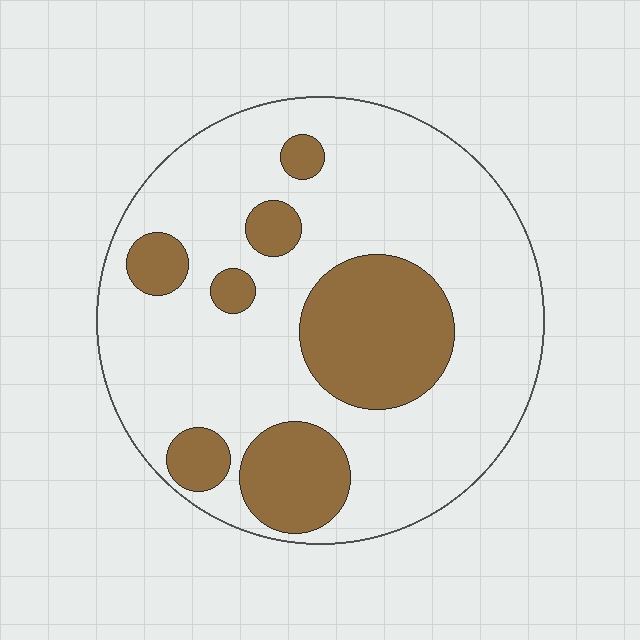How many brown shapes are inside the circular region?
7.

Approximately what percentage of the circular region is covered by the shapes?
Approximately 25%.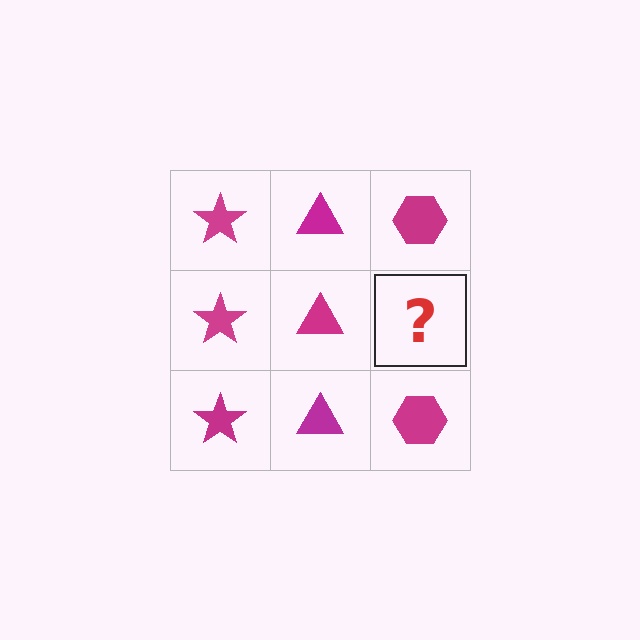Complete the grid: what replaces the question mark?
The question mark should be replaced with a magenta hexagon.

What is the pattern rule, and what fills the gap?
The rule is that each column has a consistent shape. The gap should be filled with a magenta hexagon.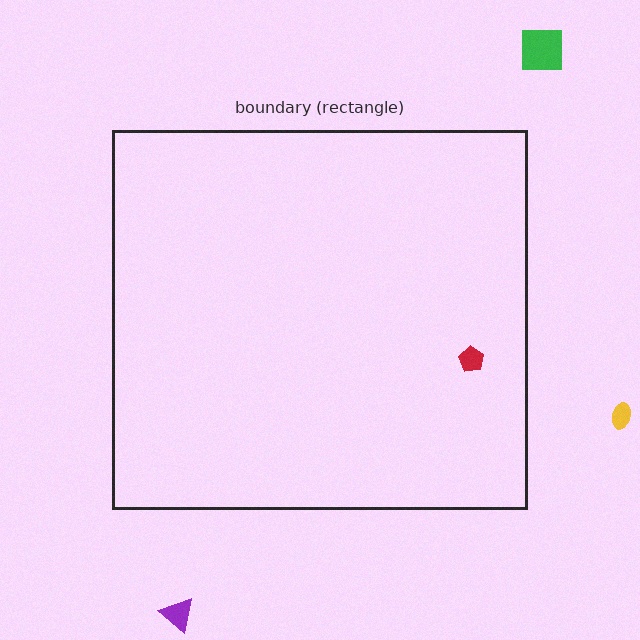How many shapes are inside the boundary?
1 inside, 3 outside.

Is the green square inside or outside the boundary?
Outside.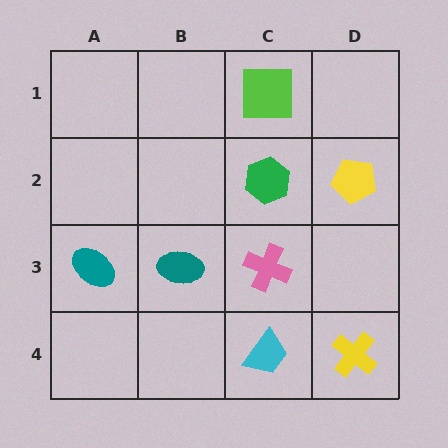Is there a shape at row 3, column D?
No, that cell is empty.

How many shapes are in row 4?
2 shapes.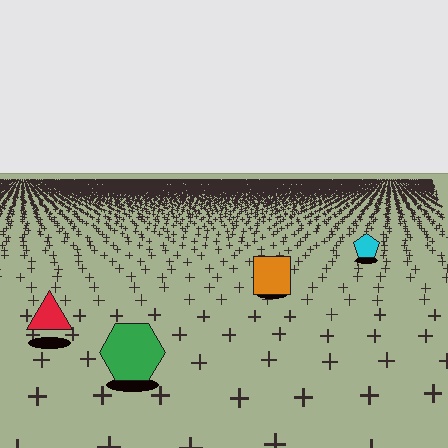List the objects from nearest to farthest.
From nearest to farthest: the green hexagon, the red triangle, the orange square, the cyan pentagon.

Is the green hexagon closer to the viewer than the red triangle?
Yes. The green hexagon is closer — you can tell from the texture gradient: the ground texture is coarser near it.